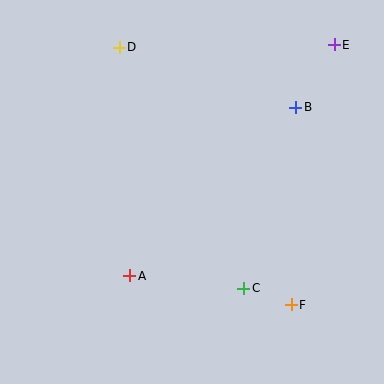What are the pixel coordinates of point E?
Point E is at (334, 45).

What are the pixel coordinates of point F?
Point F is at (291, 305).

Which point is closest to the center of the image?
Point A at (130, 276) is closest to the center.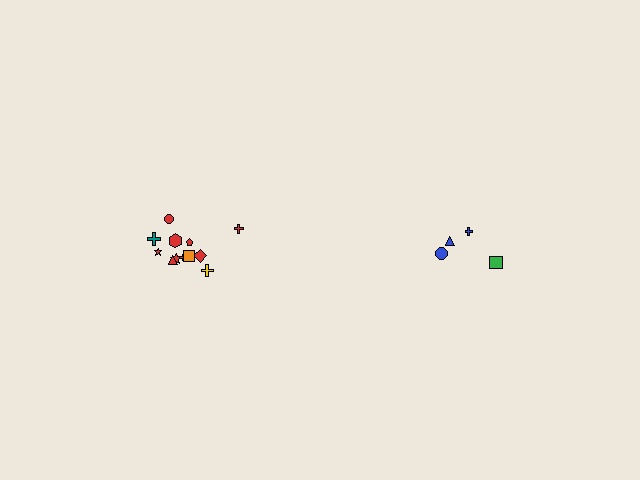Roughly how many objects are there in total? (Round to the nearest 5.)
Roughly 15 objects in total.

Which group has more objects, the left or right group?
The left group.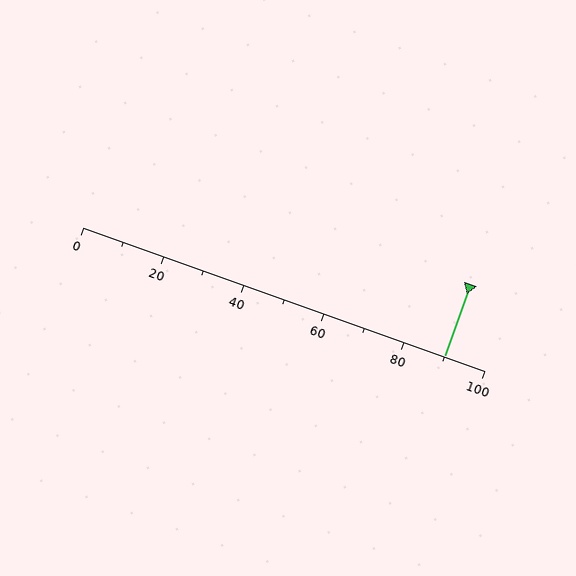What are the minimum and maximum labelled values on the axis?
The axis runs from 0 to 100.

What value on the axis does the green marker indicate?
The marker indicates approximately 90.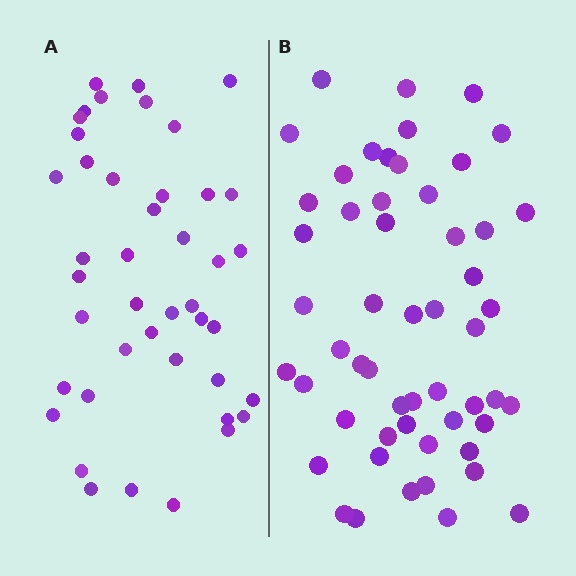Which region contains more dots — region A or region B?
Region B (the right region) has more dots.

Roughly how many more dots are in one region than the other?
Region B has roughly 12 or so more dots than region A.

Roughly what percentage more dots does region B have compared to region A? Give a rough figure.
About 25% more.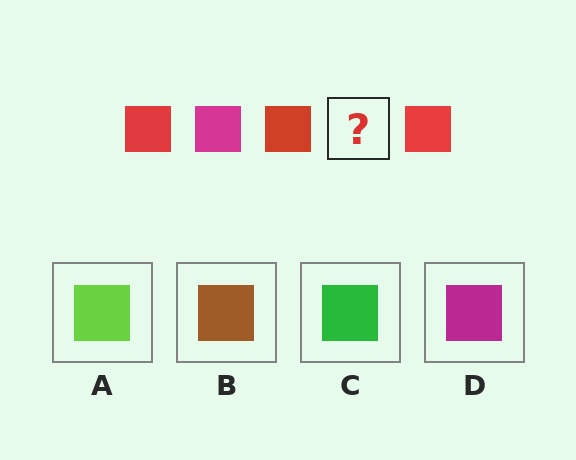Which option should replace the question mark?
Option D.